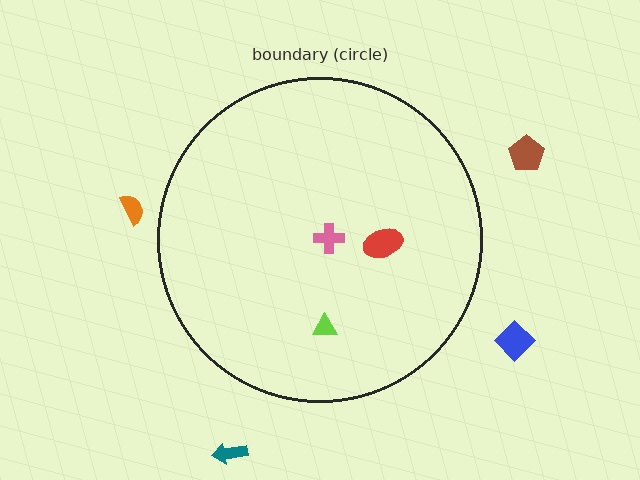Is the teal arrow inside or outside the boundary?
Outside.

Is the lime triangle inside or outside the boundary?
Inside.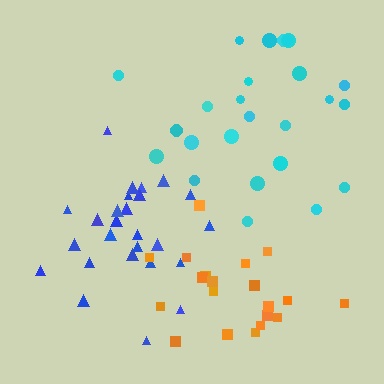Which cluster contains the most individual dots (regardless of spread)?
Blue (27).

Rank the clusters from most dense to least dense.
blue, orange, cyan.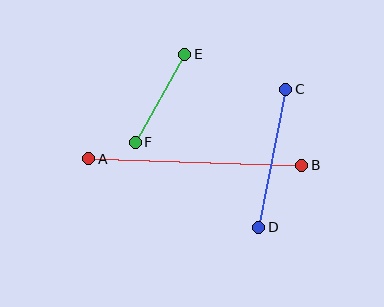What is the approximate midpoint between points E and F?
The midpoint is at approximately (160, 98) pixels.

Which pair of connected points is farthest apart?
Points A and B are farthest apart.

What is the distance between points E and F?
The distance is approximately 101 pixels.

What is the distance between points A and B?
The distance is approximately 213 pixels.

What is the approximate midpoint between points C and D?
The midpoint is at approximately (272, 158) pixels.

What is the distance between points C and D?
The distance is approximately 141 pixels.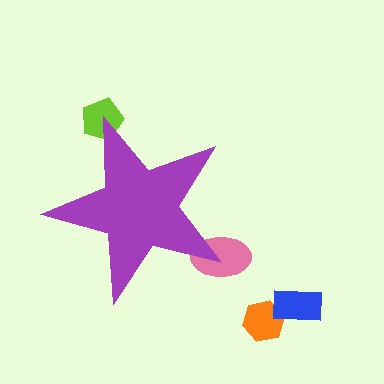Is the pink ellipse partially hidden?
Yes, the pink ellipse is partially hidden behind the purple star.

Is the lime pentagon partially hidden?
Yes, the lime pentagon is partially hidden behind the purple star.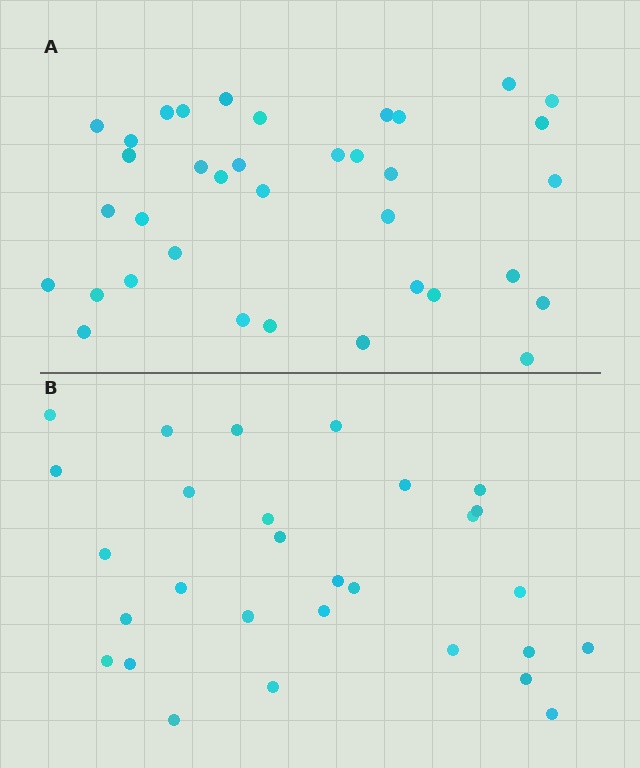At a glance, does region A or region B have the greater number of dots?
Region A (the top region) has more dots.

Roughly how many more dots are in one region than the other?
Region A has roughly 8 or so more dots than region B.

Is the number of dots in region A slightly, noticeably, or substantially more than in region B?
Region A has only slightly more — the two regions are fairly close. The ratio is roughly 1.2 to 1.